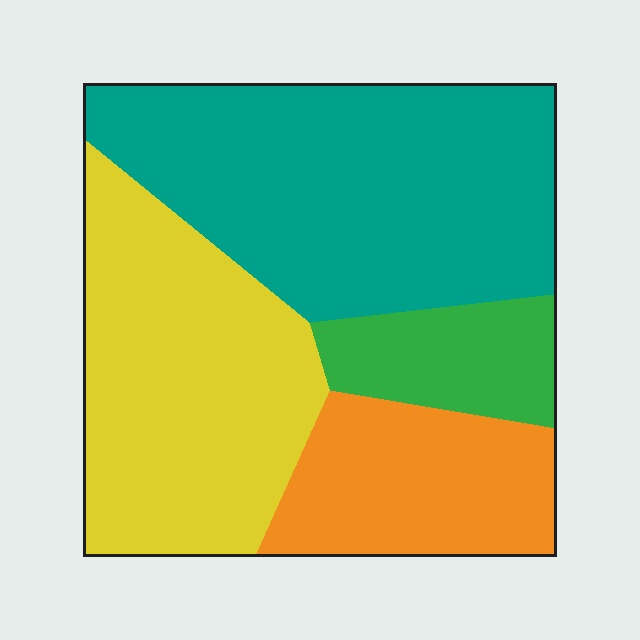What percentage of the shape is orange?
Orange takes up between a sixth and a third of the shape.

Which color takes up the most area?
Teal, at roughly 40%.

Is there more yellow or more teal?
Teal.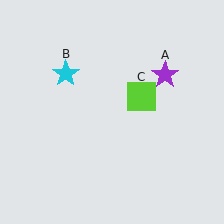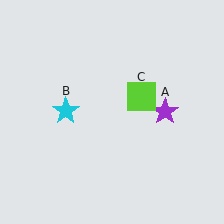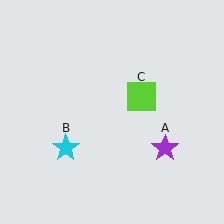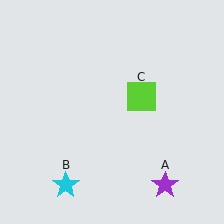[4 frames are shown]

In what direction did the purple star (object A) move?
The purple star (object A) moved down.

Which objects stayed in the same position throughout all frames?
Lime square (object C) remained stationary.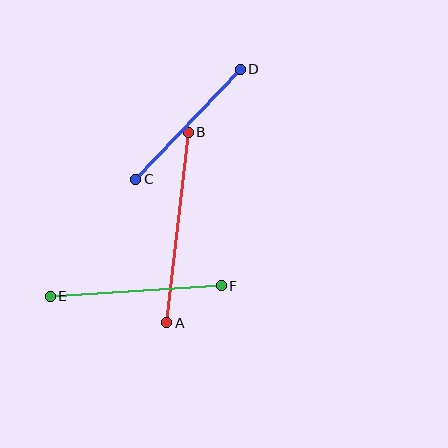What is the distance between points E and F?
The distance is approximately 172 pixels.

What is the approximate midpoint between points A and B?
The midpoint is at approximately (177, 228) pixels.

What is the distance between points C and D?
The distance is approximately 152 pixels.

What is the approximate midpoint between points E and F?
The midpoint is at approximately (136, 291) pixels.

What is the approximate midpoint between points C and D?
The midpoint is at approximately (188, 124) pixels.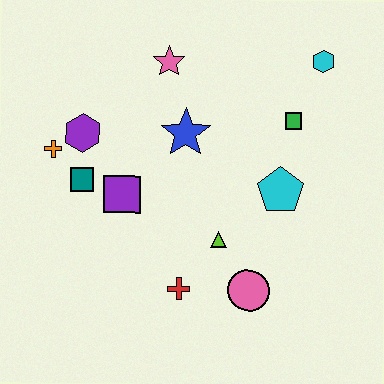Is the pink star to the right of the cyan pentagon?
No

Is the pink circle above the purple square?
No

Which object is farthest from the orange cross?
The cyan hexagon is farthest from the orange cross.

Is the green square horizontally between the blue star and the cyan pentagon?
No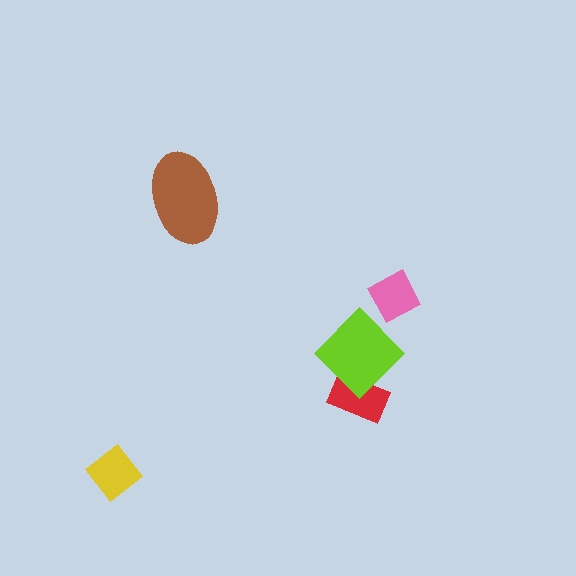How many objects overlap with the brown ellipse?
0 objects overlap with the brown ellipse.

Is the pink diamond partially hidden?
No, no other shape covers it.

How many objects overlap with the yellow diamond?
0 objects overlap with the yellow diamond.